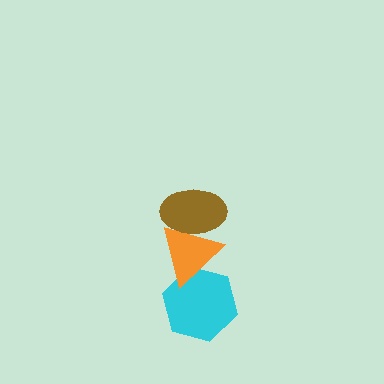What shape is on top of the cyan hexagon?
The orange triangle is on top of the cyan hexagon.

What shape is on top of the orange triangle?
The brown ellipse is on top of the orange triangle.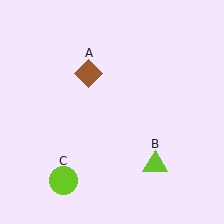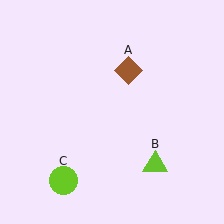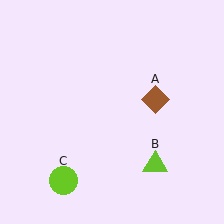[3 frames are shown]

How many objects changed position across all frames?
1 object changed position: brown diamond (object A).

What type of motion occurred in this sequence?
The brown diamond (object A) rotated clockwise around the center of the scene.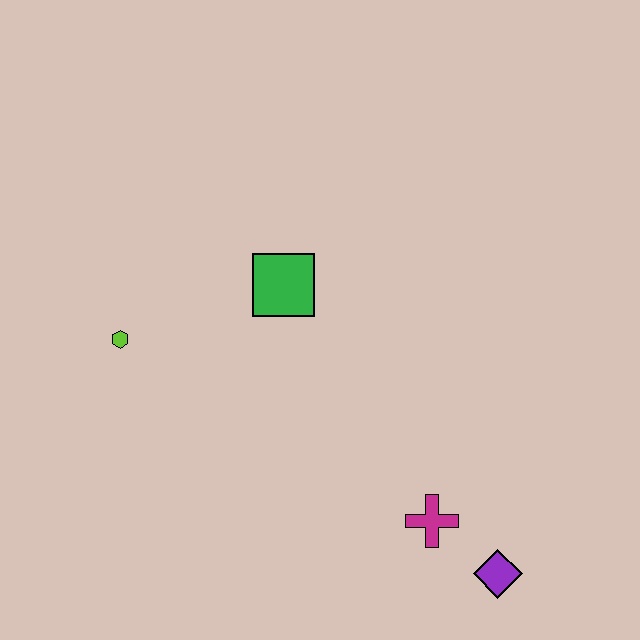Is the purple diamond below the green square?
Yes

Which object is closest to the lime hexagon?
The green square is closest to the lime hexagon.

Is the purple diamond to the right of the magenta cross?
Yes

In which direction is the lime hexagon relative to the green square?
The lime hexagon is to the left of the green square.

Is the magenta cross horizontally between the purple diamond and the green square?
Yes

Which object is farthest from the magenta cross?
The lime hexagon is farthest from the magenta cross.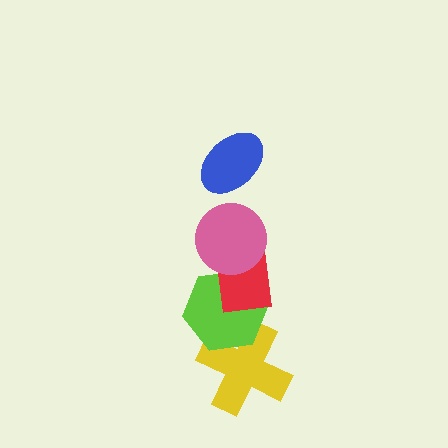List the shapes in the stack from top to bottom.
From top to bottom: the blue ellipse, the pink circle, the red rectangle, the lime hexagon, the yellow cross.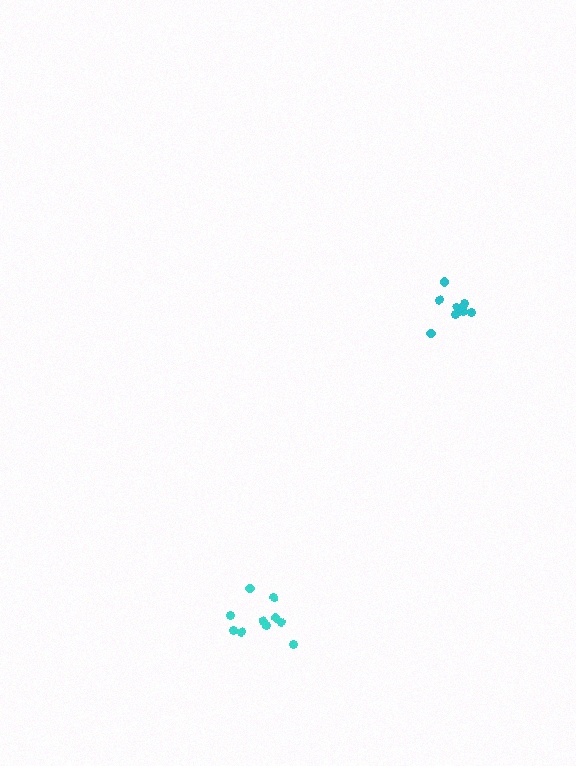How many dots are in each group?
Group 1: 8 dots, Group 2: 10 dots (18 total).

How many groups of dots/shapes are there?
There are 2 groups.